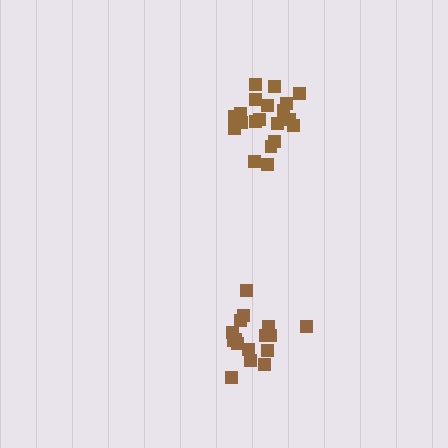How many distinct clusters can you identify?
There are 2 distinct clusters.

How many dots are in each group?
Group 1: 16 dots, Group 2: 21 dots (37 total).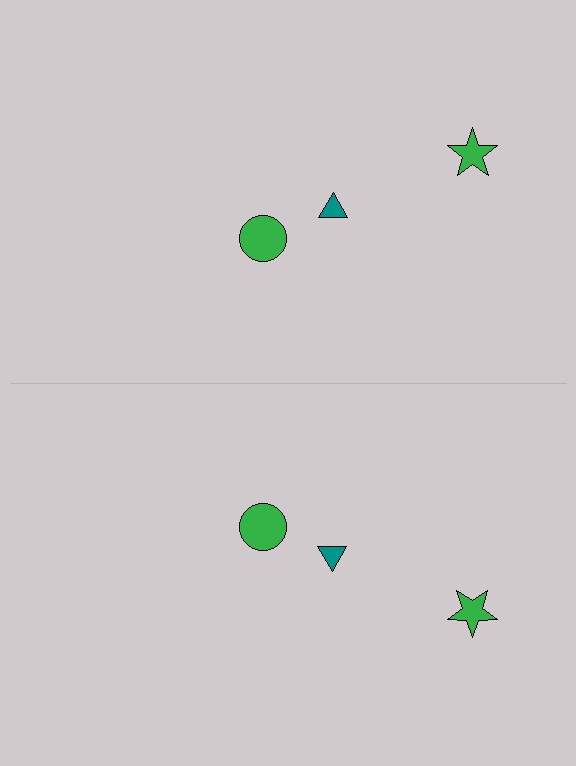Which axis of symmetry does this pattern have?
The pattern has a horizontal axis of symmetry running through the center of the image.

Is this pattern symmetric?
Yes, this pattern has bilateral (reflection) symmetry.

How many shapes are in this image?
There are 6 shapes in this image.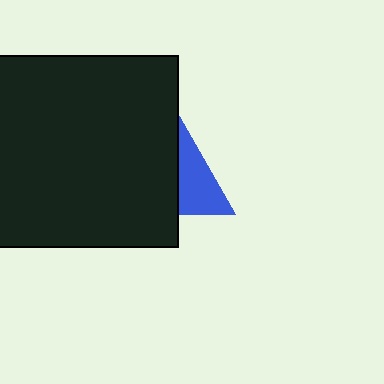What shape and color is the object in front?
The object in front is a black square.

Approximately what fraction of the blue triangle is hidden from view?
Roughly 62% of the blue triangle is hidden behind the black square.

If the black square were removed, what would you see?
You would see the complete blue triangle.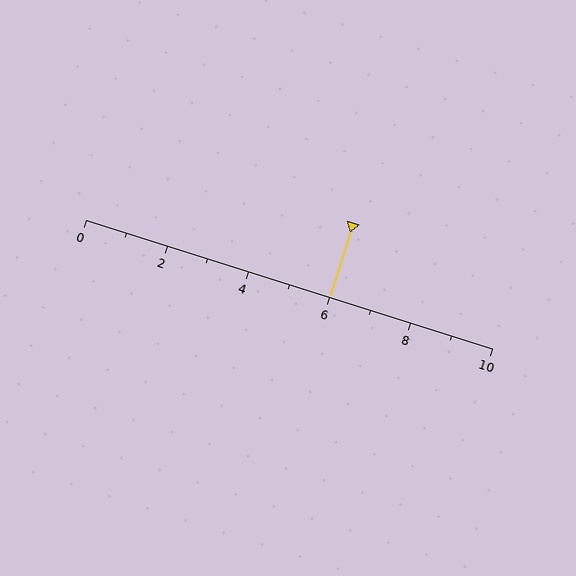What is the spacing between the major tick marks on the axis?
The major ticks are spaced 2 apart.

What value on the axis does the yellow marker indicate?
The marker indicates approximately 6.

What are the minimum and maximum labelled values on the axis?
The axis runs from 0 to 10.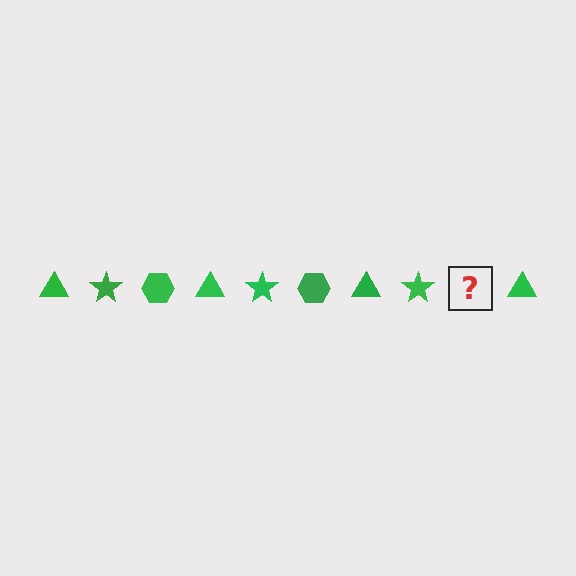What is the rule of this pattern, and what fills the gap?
The rule is that the pattern cycles through triangle, star, hexagon shapes in green. The gap should be filled with a green hexagon.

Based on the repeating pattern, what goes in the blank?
The blank should be a green hexagon.